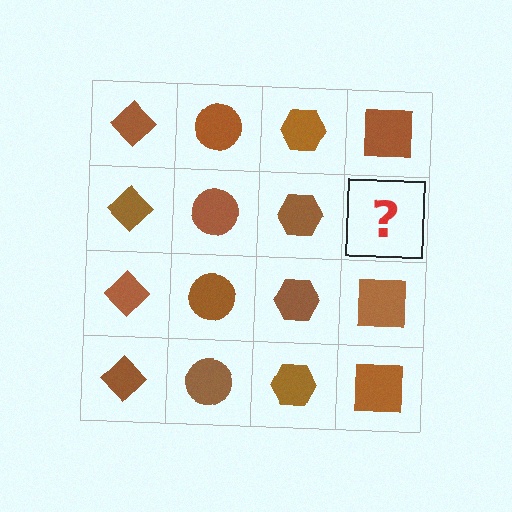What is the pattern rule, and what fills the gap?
The rule is that each column has a consistent shape. The gap should be filled with a brown square.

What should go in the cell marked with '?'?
The missing cell should contain a brown square.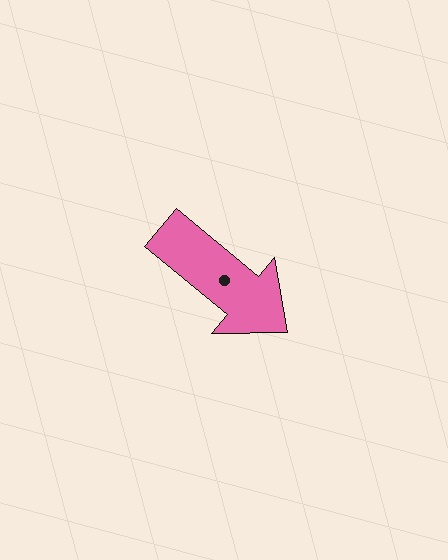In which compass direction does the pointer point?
Southeast.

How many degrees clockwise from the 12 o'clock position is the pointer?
Approximately 130 degrees.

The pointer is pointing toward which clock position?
Roughly 4 o'clock.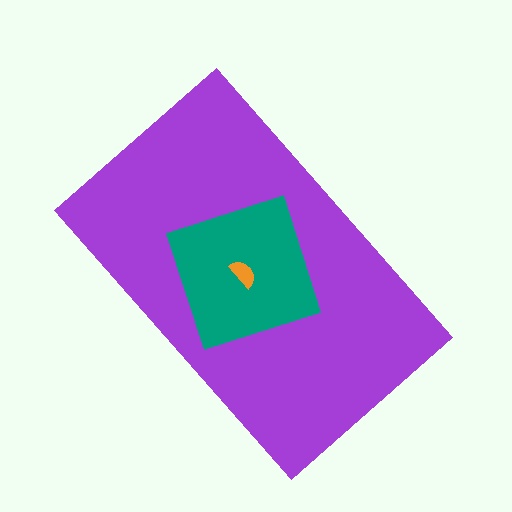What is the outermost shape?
The purple rectangle.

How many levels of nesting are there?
3.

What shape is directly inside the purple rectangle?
The teal square.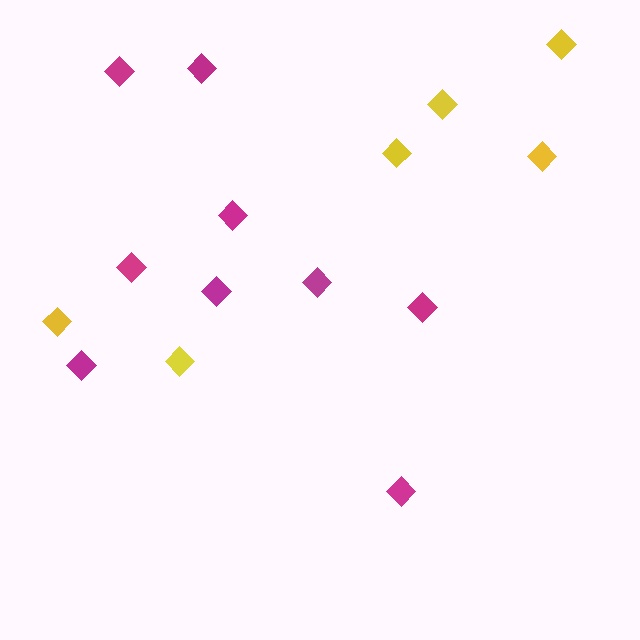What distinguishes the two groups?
There are 2 groups: one group of magenta diamonds (9) and one group of yellow diamonds (6).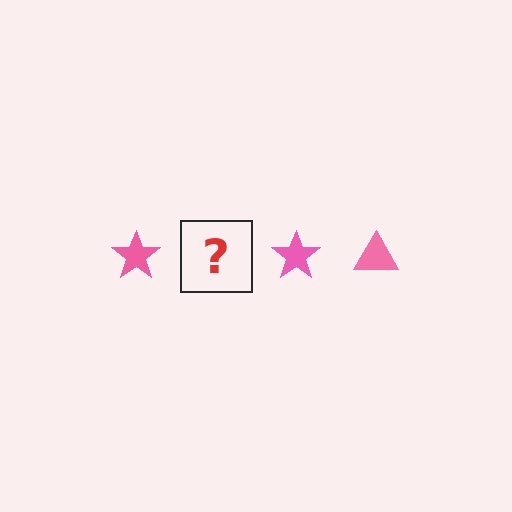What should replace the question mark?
The question mark should be replaced with a pink triangle.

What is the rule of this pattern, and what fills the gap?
The rule is that the pattern cycles through star, triangle shapes in pink. The gap should be filled with a pink triangle.